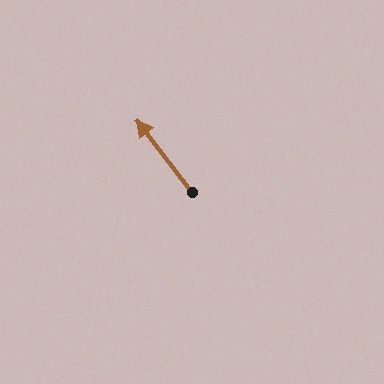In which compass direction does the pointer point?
Northwest.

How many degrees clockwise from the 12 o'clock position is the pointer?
Approximately 322 degrees.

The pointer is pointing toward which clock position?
Roughly 11 o'clock.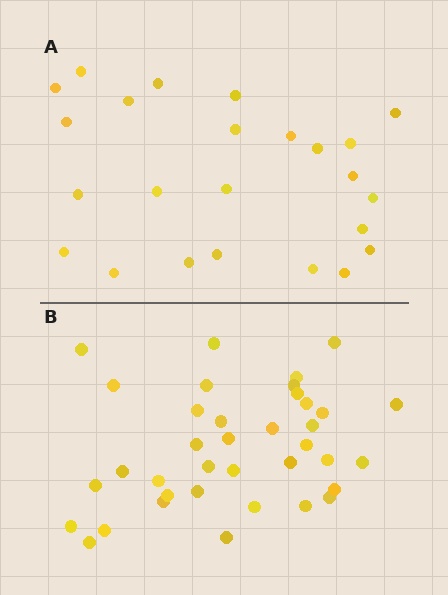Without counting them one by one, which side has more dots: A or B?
Region B (the bottom region) has more dots.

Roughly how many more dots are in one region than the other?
Region B has approximately 15 more dots than region A.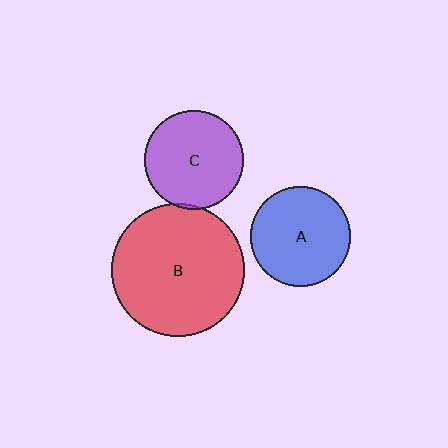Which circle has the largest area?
Circle B (red).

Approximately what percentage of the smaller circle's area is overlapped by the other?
Approximately 5%.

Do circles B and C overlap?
Yes.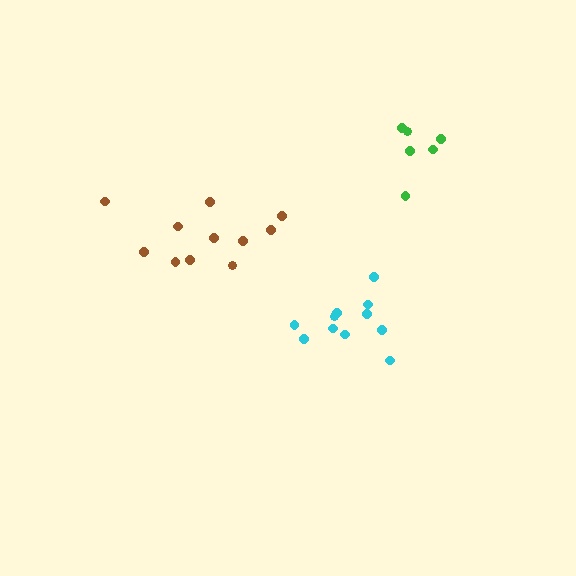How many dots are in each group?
Group 1: 11 dots, Group 2: 11 dots, Group 3: 6 dots (28 total).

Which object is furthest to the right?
The green cluster is rightmost.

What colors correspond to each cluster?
The clusters are colored: brown, cyan, green.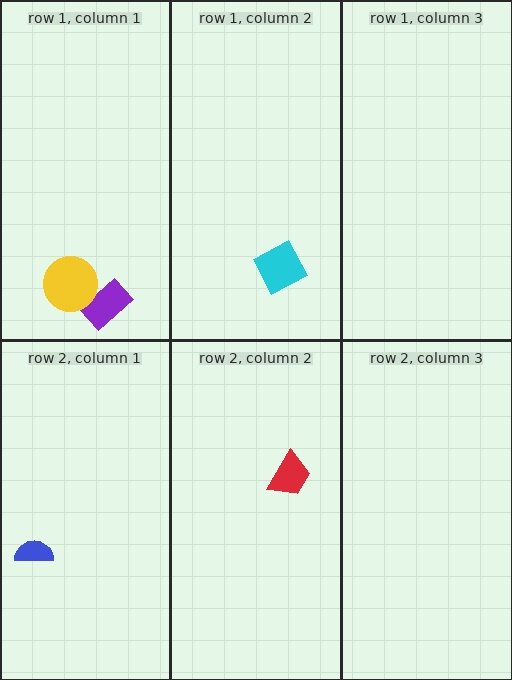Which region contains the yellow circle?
The row 1, column 1 region.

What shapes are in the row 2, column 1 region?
The blue semicircle.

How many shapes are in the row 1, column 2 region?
1.